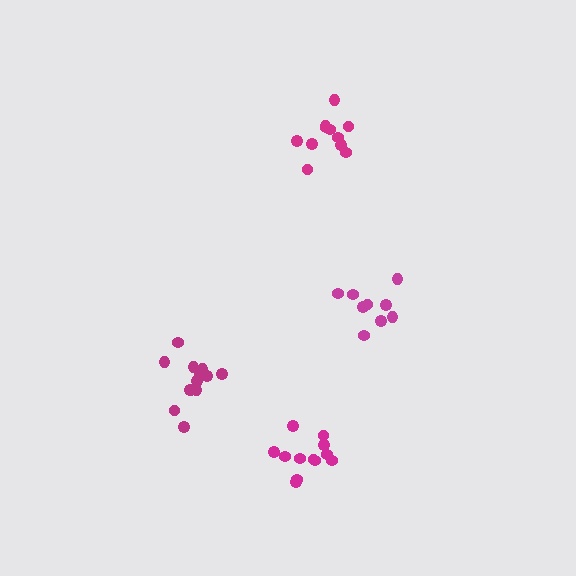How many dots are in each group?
Group 1: 9 dots, Group 2: 12 dots, Group 3: 13 dots, Group 4: 11 dots (45 total).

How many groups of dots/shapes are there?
There are 4 groups.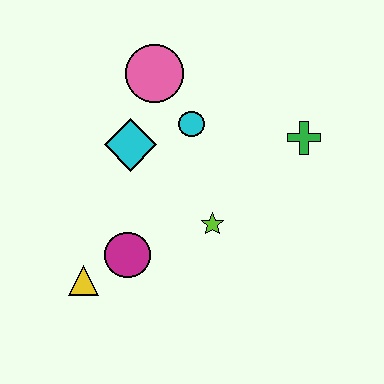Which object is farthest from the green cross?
The yellow triangle is farthest from the green cross.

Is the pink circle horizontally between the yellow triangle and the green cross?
Yes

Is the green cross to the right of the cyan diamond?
Yes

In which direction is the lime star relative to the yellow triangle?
The lime star is to the right of the yellow triangle.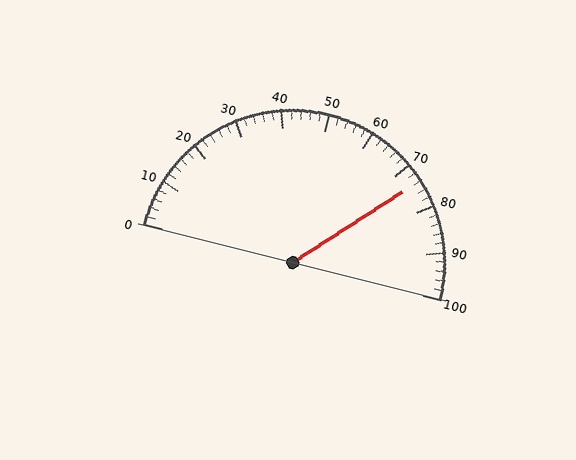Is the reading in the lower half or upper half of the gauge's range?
The reading is in the upper half of the range (0 to 100).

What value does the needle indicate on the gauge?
The needle indicates approximately 74.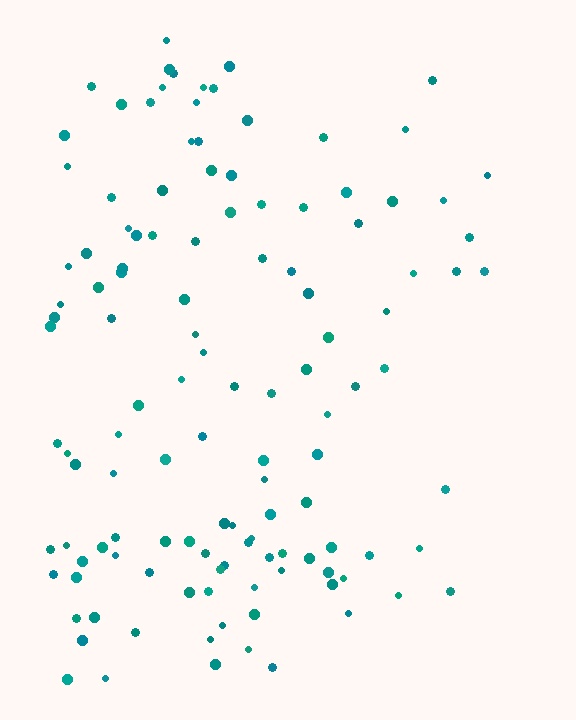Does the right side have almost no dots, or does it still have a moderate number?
Still a moderate number, just noticeably fewer than the left.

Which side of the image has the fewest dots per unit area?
The right.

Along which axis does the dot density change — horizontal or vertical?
Horizontal.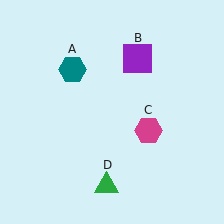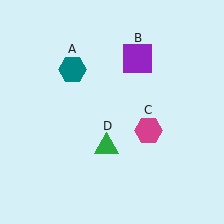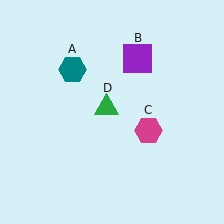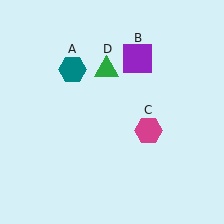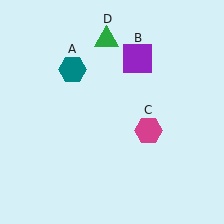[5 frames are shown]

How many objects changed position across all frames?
1 object changed position: green triangle (object D).